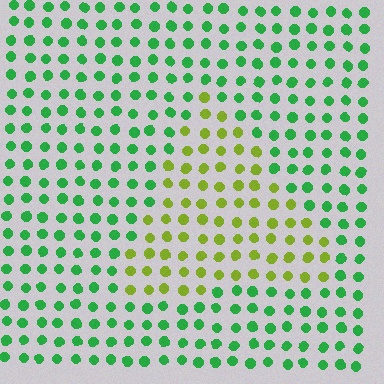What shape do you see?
I see a triangle.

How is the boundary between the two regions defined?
The boundary is defined purely by a slight shift in hue (about 53 degrees). Spacing, size, and orientation are identical on both sides.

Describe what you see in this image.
The image is filled with small green elements in a uniform arrangement. A triangle-shaped region is visible where the elements are tinted to a slightly different hue, forming a subtle color boundary.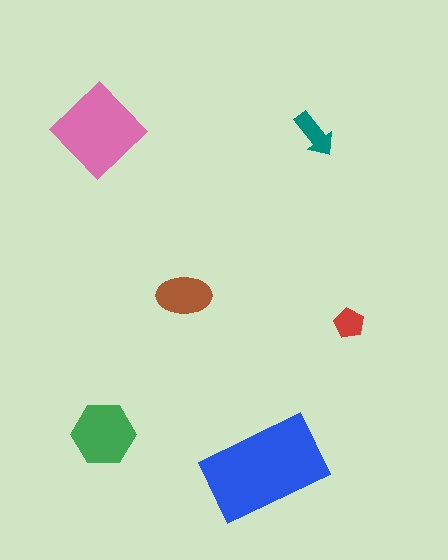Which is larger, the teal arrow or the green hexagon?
The green hexagon.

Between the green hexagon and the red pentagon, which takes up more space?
The green hexagon.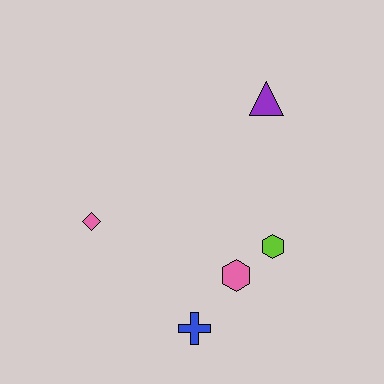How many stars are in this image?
There are no stars.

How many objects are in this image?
There are 5 objects.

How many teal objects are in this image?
There are no teal objects.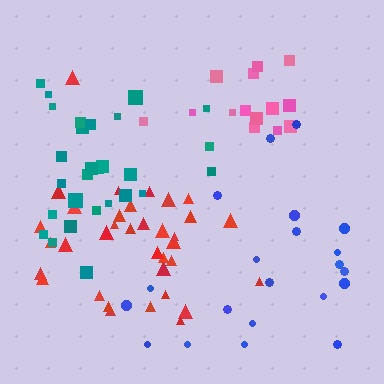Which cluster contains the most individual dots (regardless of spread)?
Red (35).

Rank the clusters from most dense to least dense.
red, pink, teal, blue.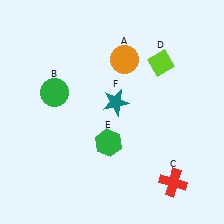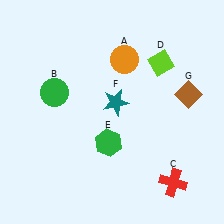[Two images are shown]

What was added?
A brown diamond (G) was added in Image 2.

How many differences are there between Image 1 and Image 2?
There is 1 difference between the two images.